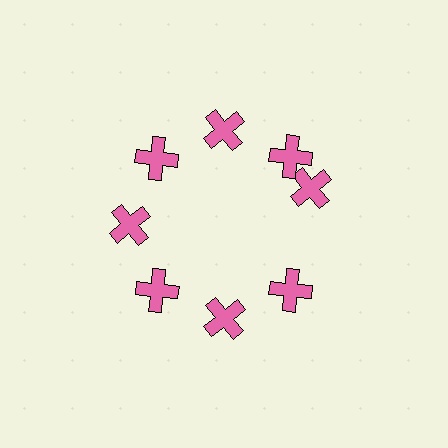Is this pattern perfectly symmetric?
No. The 8 pink crosses are arranged in a ring, but one element near the 3 o'clock position is rotated out of alignment along the ring, breaking the 8-fold rotational symmetry.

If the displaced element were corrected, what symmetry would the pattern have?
It would have 8-fold rotational symmetry — the pattern would map onto itself every 45 degrees.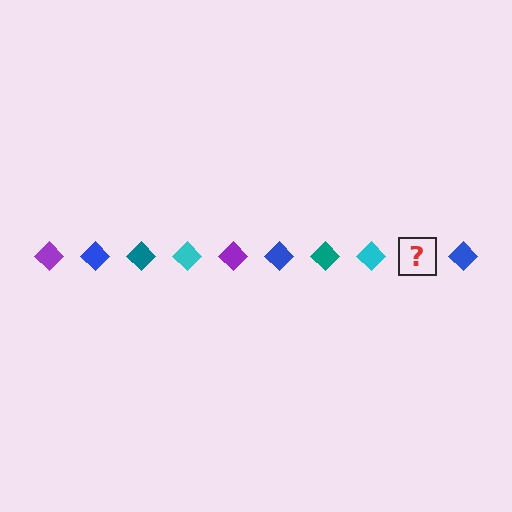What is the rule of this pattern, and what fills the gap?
The rule is that the pattern cycles through purple, blue, teal, cyan diamonds. The gap should be filled with a purple diamond.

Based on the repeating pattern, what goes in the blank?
The blank should be a purple diamond.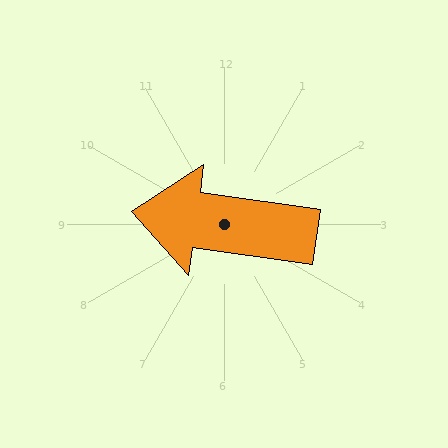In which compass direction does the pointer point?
West.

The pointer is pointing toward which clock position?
Roughly 9 o'clock.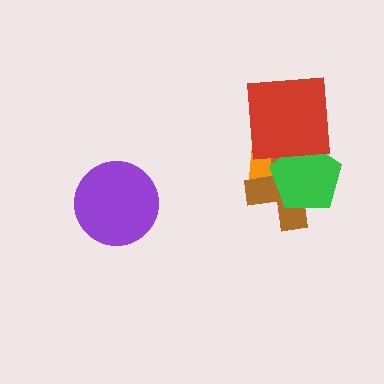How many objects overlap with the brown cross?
3 objects overlap with the brown cross.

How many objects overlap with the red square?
3 objects overlap with the red square.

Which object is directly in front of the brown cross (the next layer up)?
The green pentagon is directly in front of the brown cross.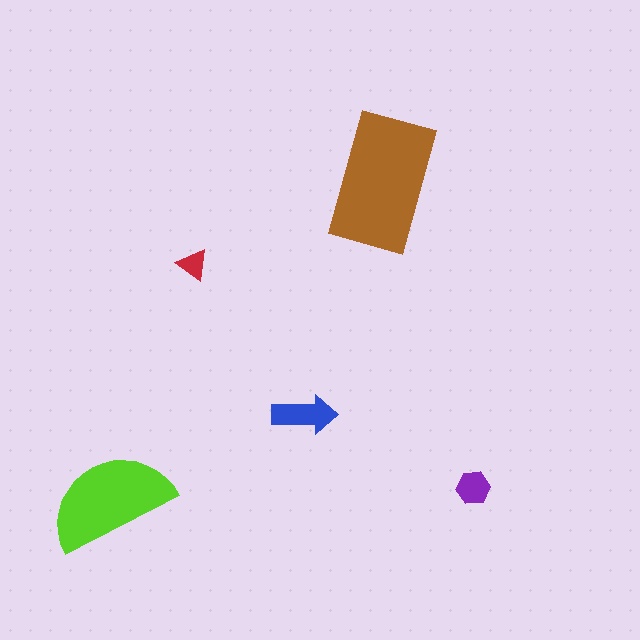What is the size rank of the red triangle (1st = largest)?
5th.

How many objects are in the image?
There are 5 objects in the image.